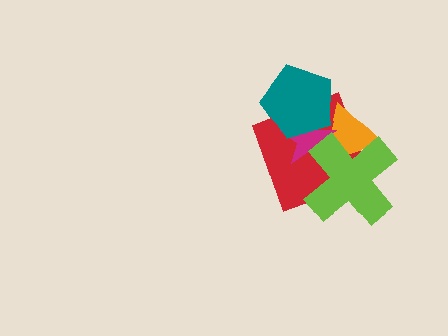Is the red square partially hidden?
Yes, it is partially covered by another shape.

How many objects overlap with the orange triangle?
4 objects overlap with the orange triangle.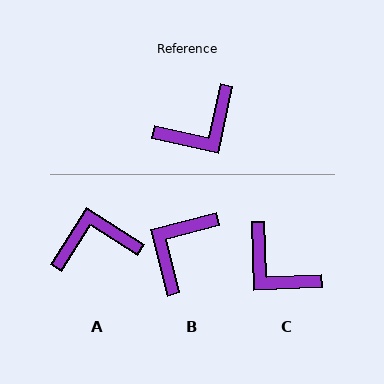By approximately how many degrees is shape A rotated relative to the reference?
Approximately 160 degrees counter-clockwise.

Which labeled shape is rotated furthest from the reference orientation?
A, about 160 degrees away.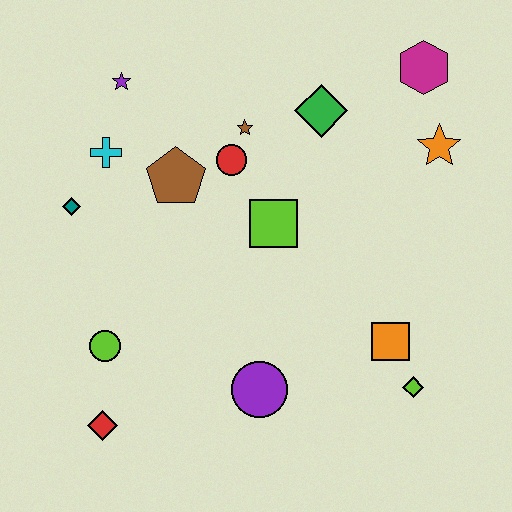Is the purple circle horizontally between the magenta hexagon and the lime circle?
Yes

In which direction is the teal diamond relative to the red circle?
The teal diamond is to the left of the red circle.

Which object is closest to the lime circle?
The red diamond is closest to the lime circle.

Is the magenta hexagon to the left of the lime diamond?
No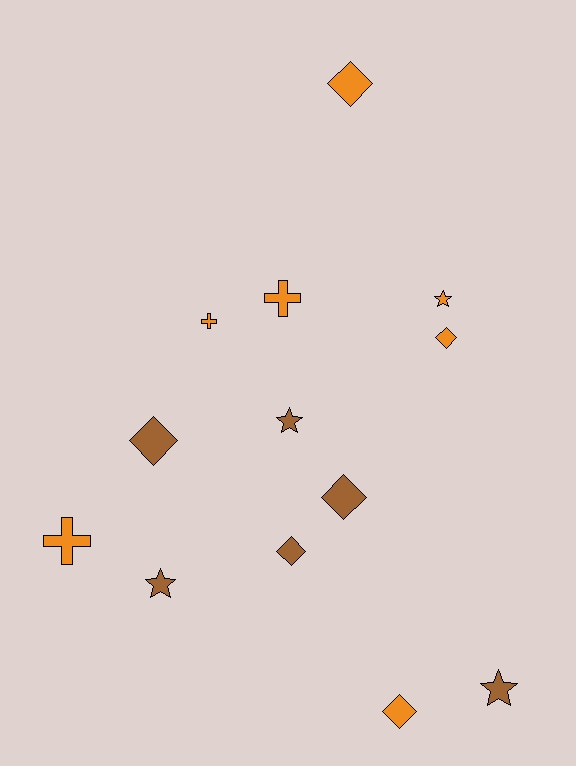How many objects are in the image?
There are 13 objects.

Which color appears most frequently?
Orange, with 7 objects.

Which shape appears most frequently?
Diamond, with 6 objects.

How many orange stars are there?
There is 1 orange star.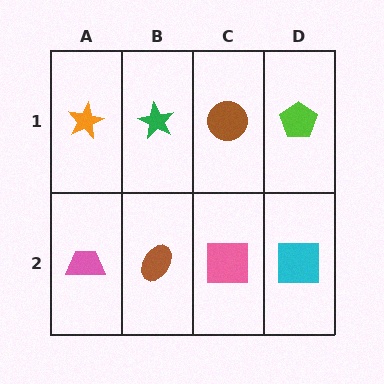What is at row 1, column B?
A green star.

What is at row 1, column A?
An orange star.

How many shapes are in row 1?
4 shapes.